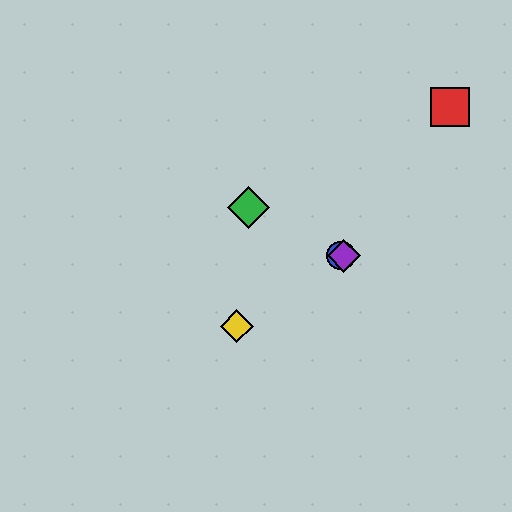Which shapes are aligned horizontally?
The blue circle, the purple diamond are aligned horizontally.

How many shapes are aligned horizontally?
2 shapes (the blue circle, the purple diamond) are aligned horizontally.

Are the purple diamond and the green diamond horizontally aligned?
No, the purple diamond is at y≈256 and the green diamond is at y≈207.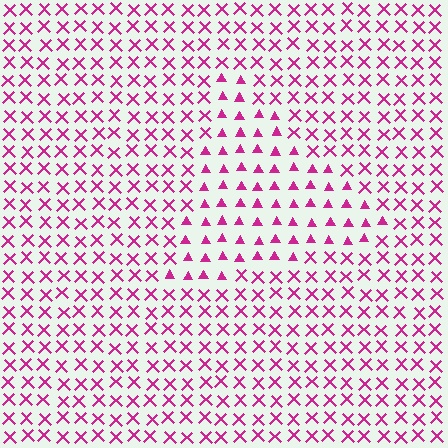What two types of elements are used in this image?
The image uses triangles inside the triangle region and X marks outside it.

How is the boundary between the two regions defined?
The boundary is defined by a change in element shape: triangles inside vs. X marks outside. All elements share the same color and spacing.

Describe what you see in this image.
The image is filled with small magenta elements arranged in a uniform grid. A triangle-shaped region contains triangles, while the surrounding area contains X marks. The boundary is defined purely by the change in element shape.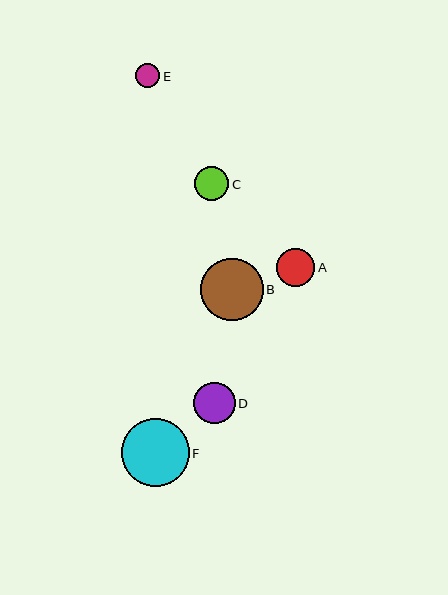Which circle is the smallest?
Circle E is the smallest with a size of approximately 24 pixels.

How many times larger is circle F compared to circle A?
Circle F is approximately 1.8 times the size of circle A.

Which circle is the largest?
Circle F is the largest with a size of approximately 68 pixels.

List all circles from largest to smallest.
From largest to smallest: F, B, D, A, C, E.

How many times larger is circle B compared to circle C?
Circle B is approximately 1.9 times the size of circle C.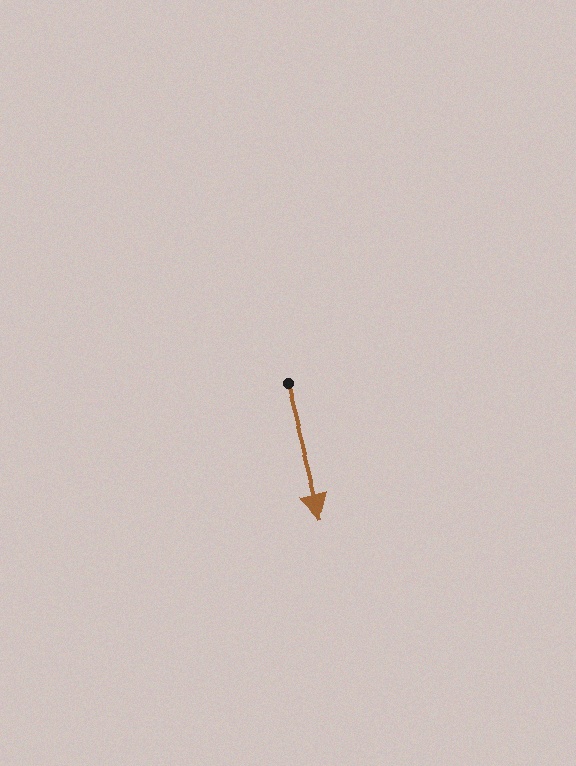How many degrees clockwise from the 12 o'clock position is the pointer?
Approximately 165 degrees.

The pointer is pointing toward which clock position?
Roughly 6 o'clock.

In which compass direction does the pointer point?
South.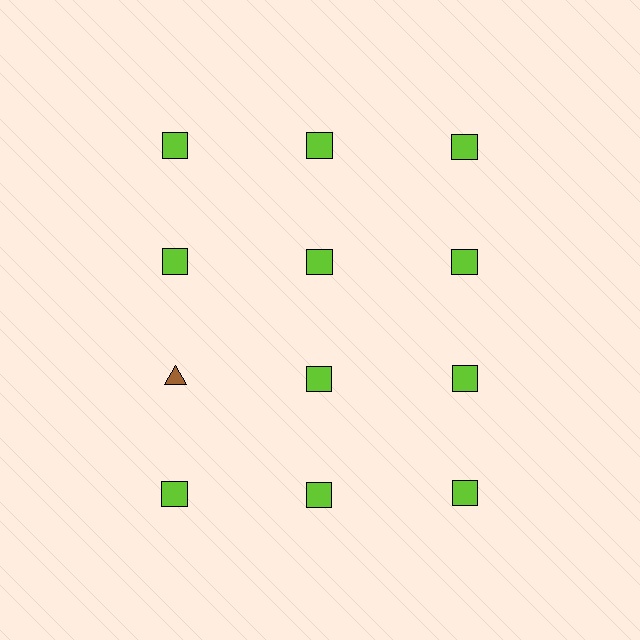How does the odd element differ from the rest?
It differs in both color (brown instead of lime) and shape (triangle instead of square).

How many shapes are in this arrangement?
There are 12 shapes arranged in a grid pattern.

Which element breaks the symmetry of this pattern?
The brown triangle in the third row, leftmost column breaks the symmetry. All other shapes are lime squares.